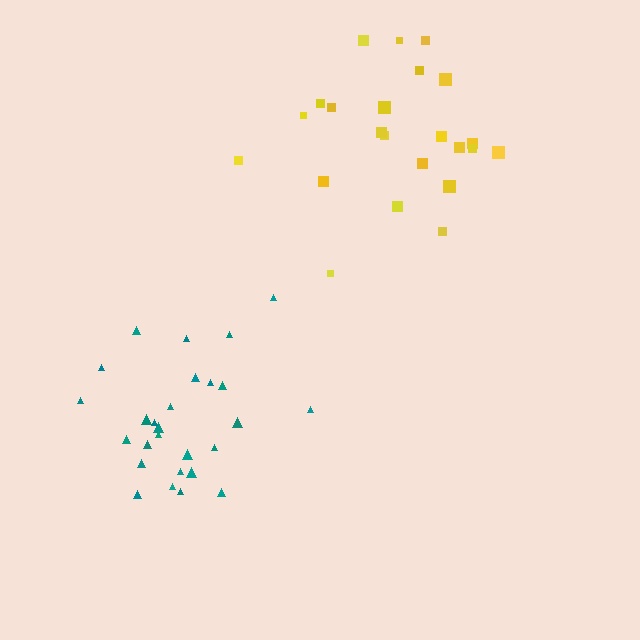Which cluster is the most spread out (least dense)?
Yellow.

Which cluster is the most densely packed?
Teal.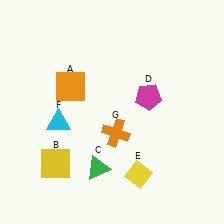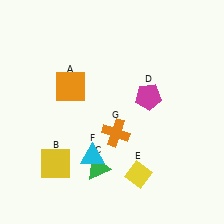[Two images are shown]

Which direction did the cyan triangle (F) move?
The cyan triangle (F) moved down.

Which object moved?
The cyan triangle (F) moved down.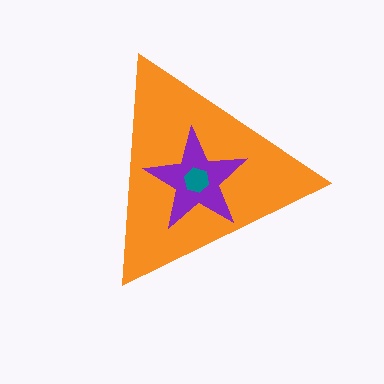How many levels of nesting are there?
3.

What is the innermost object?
The teal hexagon.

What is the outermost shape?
The orange triangle.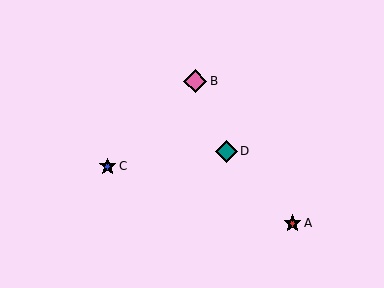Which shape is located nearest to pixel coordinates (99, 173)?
The blue star (labeled C) at (108, 166) is nearest to that location.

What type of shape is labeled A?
Shape A is a red star.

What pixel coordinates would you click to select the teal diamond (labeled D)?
Click at (226, 151) to select the teal diamond D.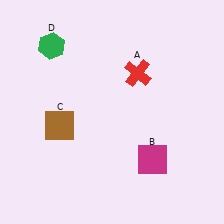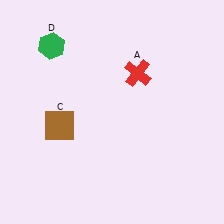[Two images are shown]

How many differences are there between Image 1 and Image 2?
There is 1 difference between the two images.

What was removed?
The magenta square (B) was removed in Image 2.